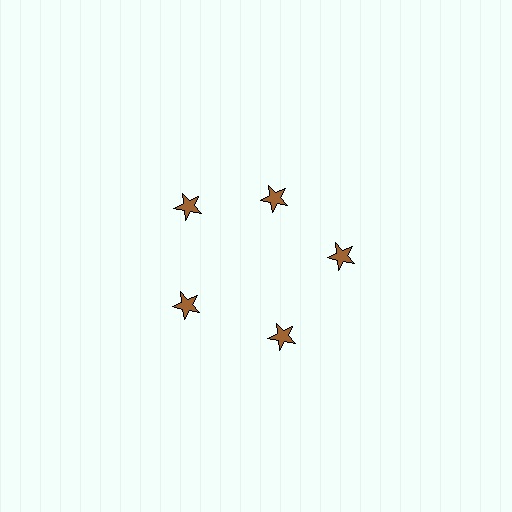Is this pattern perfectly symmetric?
No. The 5 brown stars are arranged in a ring, but one element near the 1 o'clock position is pulled inward toward the center, breaking the 5-fold rotational symmetry.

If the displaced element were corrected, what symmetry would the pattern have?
It would have 5-fold rotational symmetry — the pattern would map onto itself every 72 degrees.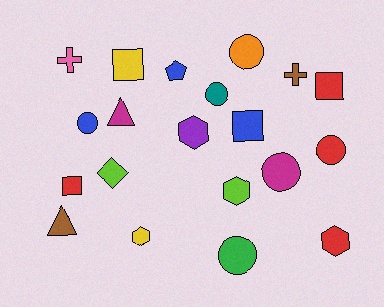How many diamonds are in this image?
There is 1 diamond.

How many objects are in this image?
There are 20 objects.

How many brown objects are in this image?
There are 2 brown objects.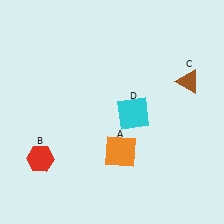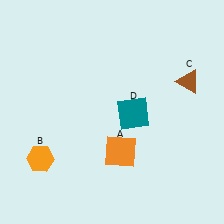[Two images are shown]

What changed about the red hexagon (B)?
In Image 1, B is red. In Image 2, it changed to orange.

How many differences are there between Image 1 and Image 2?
There are 2 differences between the two images.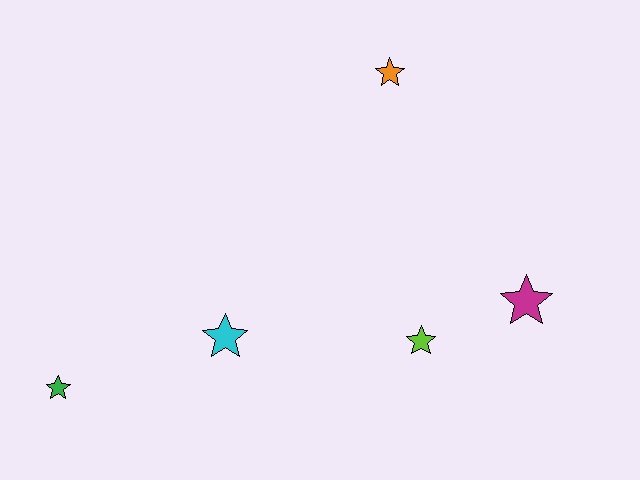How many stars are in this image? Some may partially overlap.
There are 5 stars.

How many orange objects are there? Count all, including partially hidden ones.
There is 1 orange object.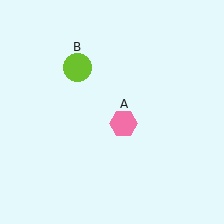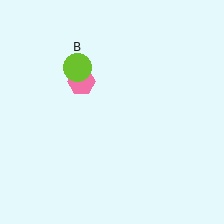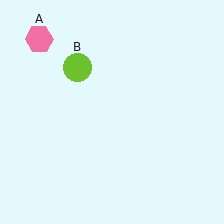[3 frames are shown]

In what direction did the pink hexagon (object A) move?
The pink hexagon (object A) moved up and to the left.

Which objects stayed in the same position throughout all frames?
Lime circle (object B) remained stationary.